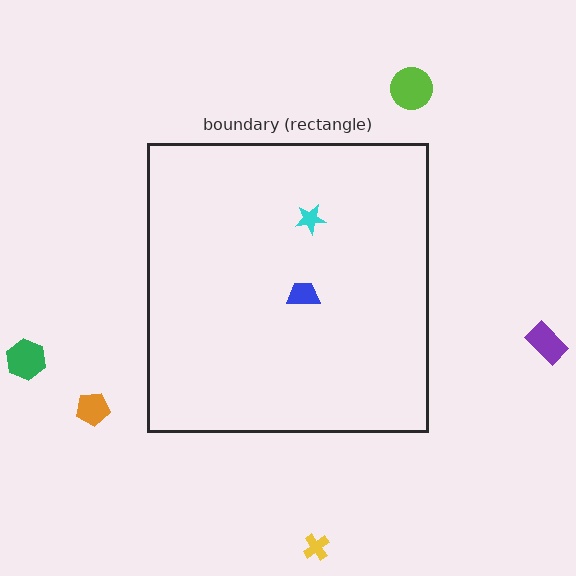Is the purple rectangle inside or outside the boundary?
Outside.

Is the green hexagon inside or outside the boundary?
Outside.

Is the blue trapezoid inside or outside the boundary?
Inside.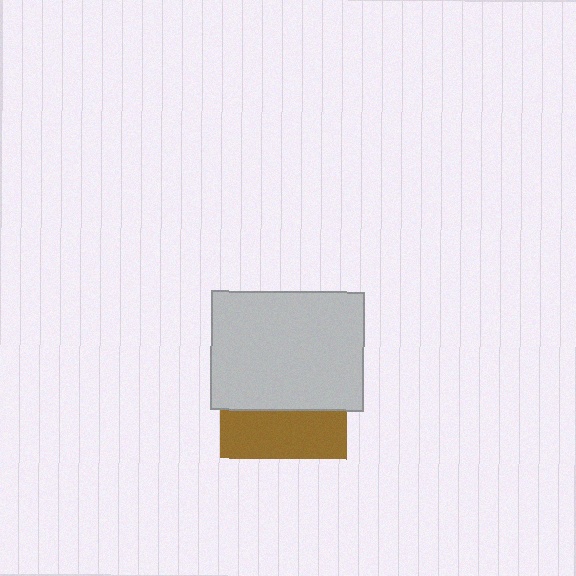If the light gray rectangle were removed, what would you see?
You would see the complete brown square.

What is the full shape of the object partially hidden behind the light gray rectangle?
The partially hidden object is a brown square.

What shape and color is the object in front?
The object in front is a light gray rectangle.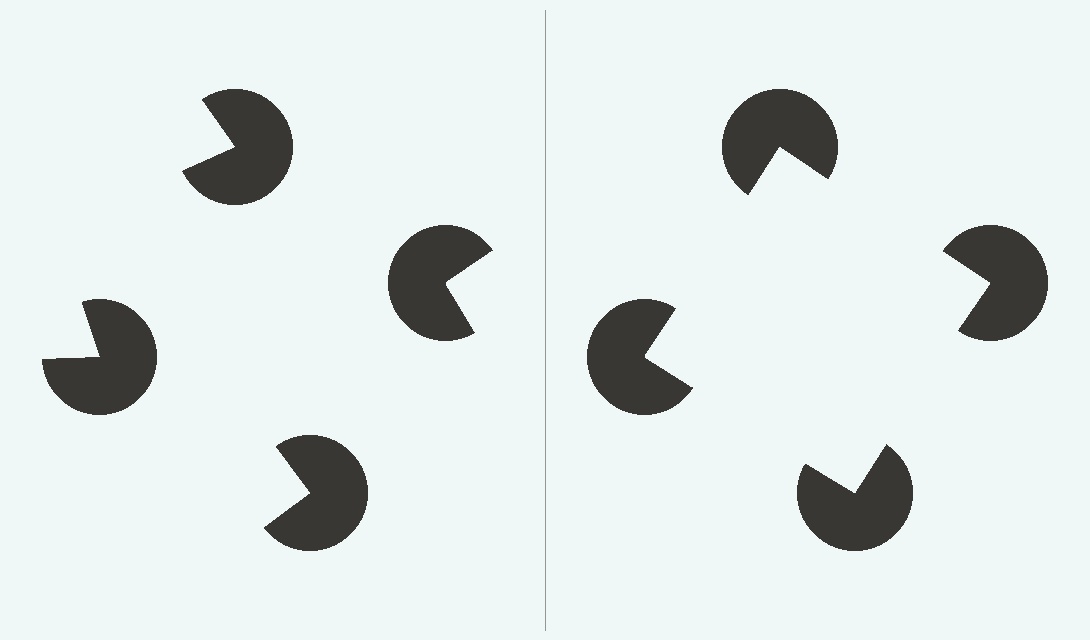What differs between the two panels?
The pac-man discs are positioned identically on both sides; only the wedge orientations differ. On the right they align to a square; on the left they are misaligned.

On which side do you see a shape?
An illusory square appears on the right side. On the left side the wedge cuts are rotated, so no coherent shape forms.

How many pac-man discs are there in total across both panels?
8 — 4 on each side.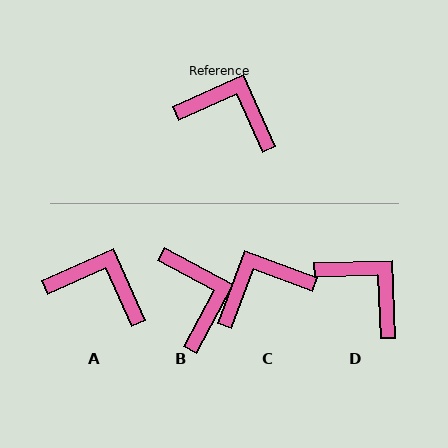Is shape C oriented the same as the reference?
No, it is off by about 46 degrees.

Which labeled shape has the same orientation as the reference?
A.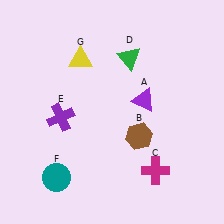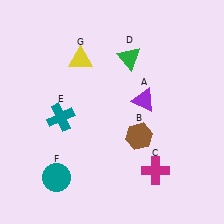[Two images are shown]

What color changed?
The cross (E) changed from purple in Image 1 to teal in Image 2.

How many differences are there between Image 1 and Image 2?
There is 1 difference between the two images.